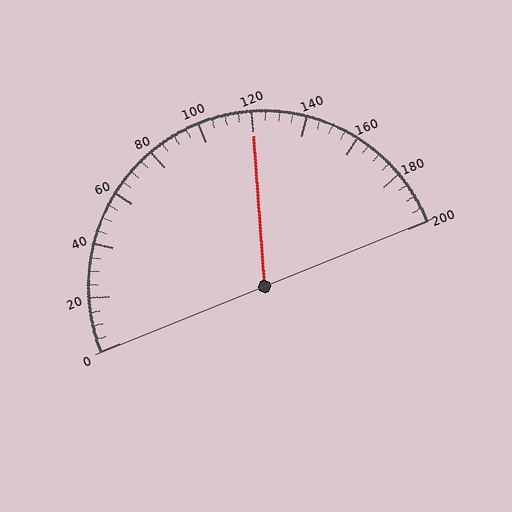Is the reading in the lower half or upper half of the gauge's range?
The reading is in the upper half of the range (0 to 200).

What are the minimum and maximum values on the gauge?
The gauge ranges from 0 to 200.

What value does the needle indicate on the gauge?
The needle indicates approximately 120.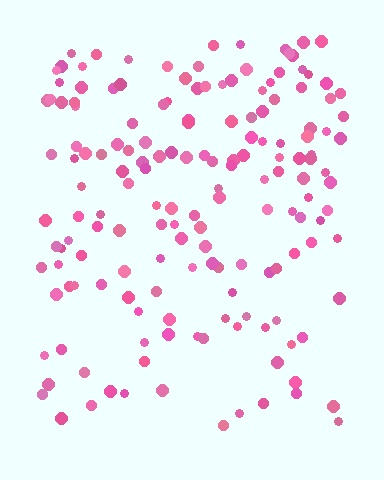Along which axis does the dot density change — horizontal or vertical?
Vertical.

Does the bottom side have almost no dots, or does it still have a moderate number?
Still a moderate number, just noticeably fewer than the top.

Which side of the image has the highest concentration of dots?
The top.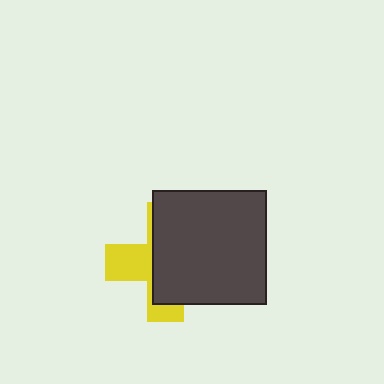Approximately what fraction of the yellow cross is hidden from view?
Roughly 66% of the yellow cross is hidden behind the dark gray square.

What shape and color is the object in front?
The object in front is a dark gray square.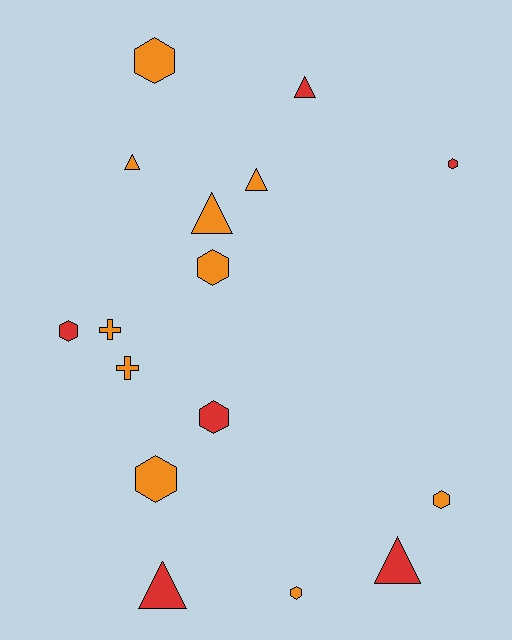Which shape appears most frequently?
Hexagon, with 8 objects.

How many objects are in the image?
There are 16 objects.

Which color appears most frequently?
Orange, with 10 objects.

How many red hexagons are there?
There are 3 red hexagons.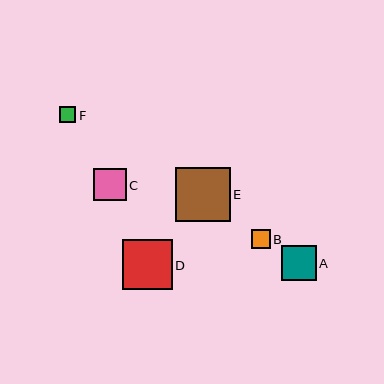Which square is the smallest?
Square F is the smallest with a size of approximately 16 pixels.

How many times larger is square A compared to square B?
Square A is approximately 1.8 times the size of square B.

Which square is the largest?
Square E is the largest with a size of approximately 54 pixels.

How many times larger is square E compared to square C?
Square E is approximately 1.7 times the size of square C.